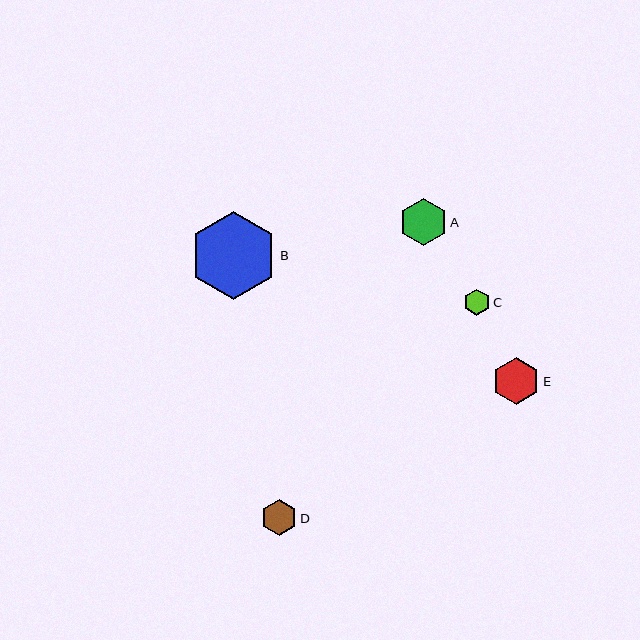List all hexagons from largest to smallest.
From largest to smallest: B, E, A, D, C.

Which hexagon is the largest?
Hexagon B is the largest with a size of approximately 88 pixels.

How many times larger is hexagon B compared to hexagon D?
Hexagon B is approximately 2.4 times the size of hexagon D.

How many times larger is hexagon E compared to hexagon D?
Hexagon E is approximately 1.3 times the size of hexagon D.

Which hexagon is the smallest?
Hexagon C is the smallest with a size of approximately 26 pixels.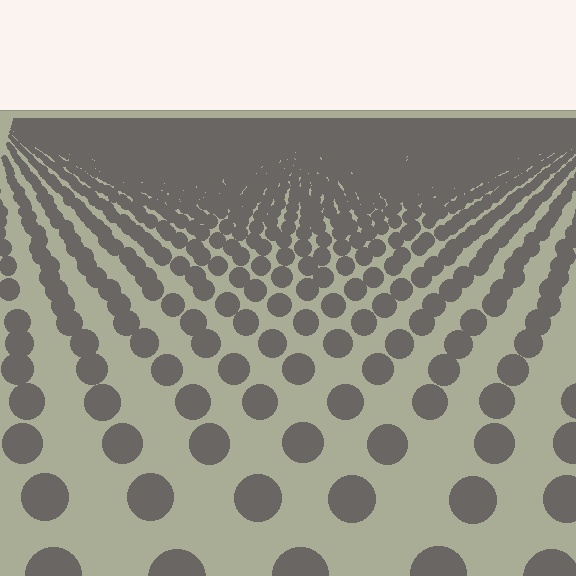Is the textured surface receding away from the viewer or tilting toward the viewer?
The surface is receding away from the viewer. Texture elements get smaller and denser toward the top.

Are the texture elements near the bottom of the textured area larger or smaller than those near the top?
Larger. Near the bottom, elements are closer to the viewer and appear at a bigger on-screen size.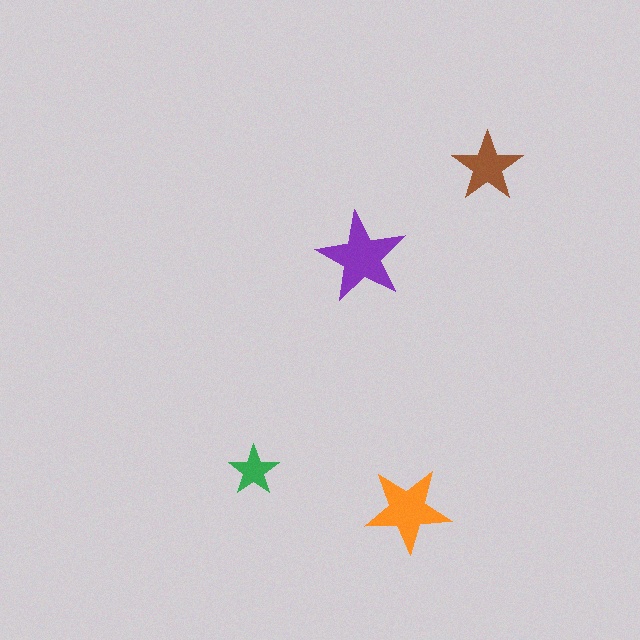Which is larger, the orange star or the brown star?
The orange one.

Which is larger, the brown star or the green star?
The brown one.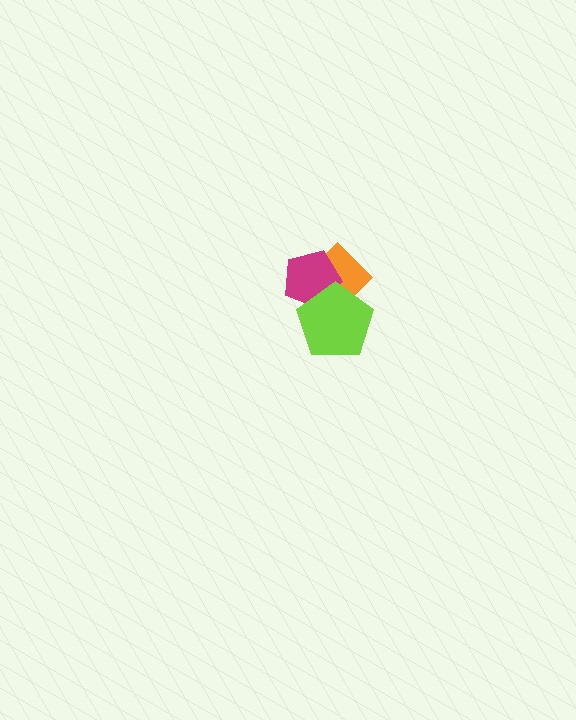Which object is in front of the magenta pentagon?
The lime pentagon is in front of the magenta pentagon.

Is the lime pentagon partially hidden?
No, no other shape covers it.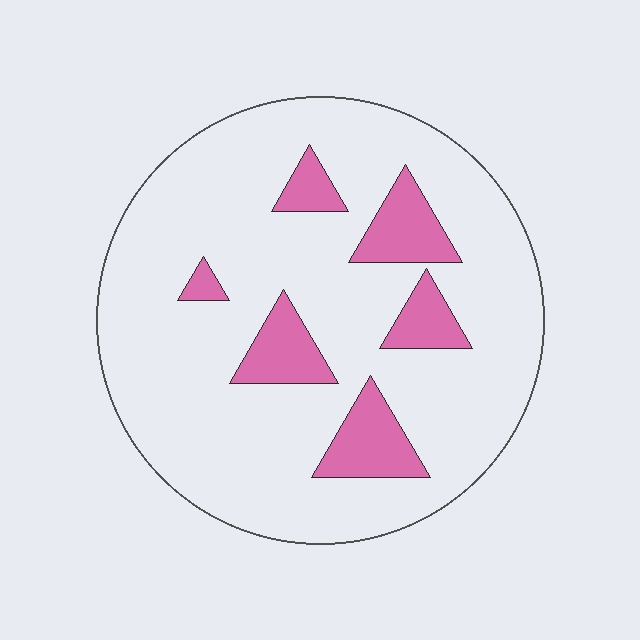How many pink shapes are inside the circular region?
6.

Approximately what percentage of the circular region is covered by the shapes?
Approximately 15%.